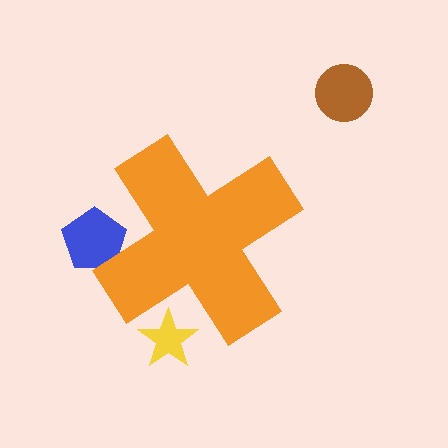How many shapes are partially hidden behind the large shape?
2 shapes are partially hidden.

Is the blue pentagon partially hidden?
Yes, the blue pentagon is partially hidden behind the orange cross.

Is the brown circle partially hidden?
No, the brown circle is fully visible.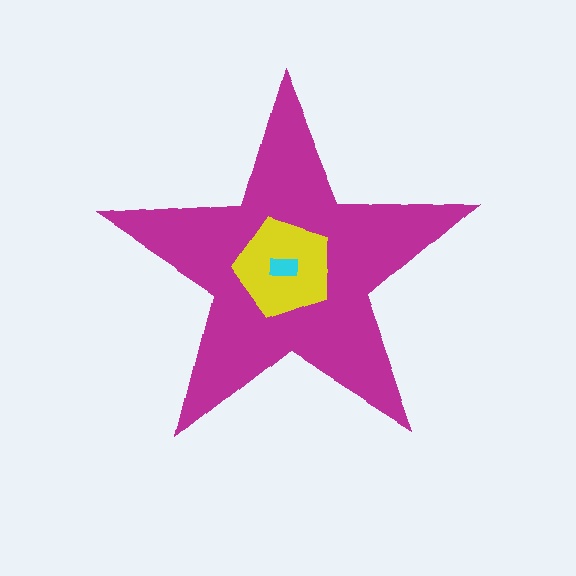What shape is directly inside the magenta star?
The yellow pentagon.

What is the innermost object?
The cyan rectangle.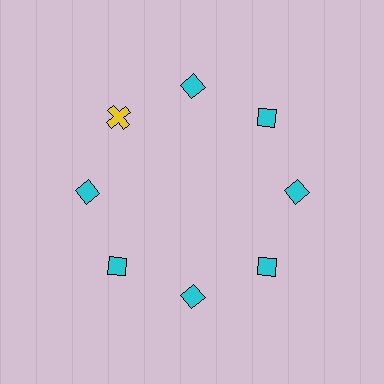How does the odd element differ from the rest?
It differs in both color (yellow instead of cyan) and shape (cross instead of diamond).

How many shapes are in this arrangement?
There are 8 shapes arranged in a ring pattern.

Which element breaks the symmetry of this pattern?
The yellow cross at roughly the 10 o'clock position breaks the symmetry. All other shapes are cyan diamonds.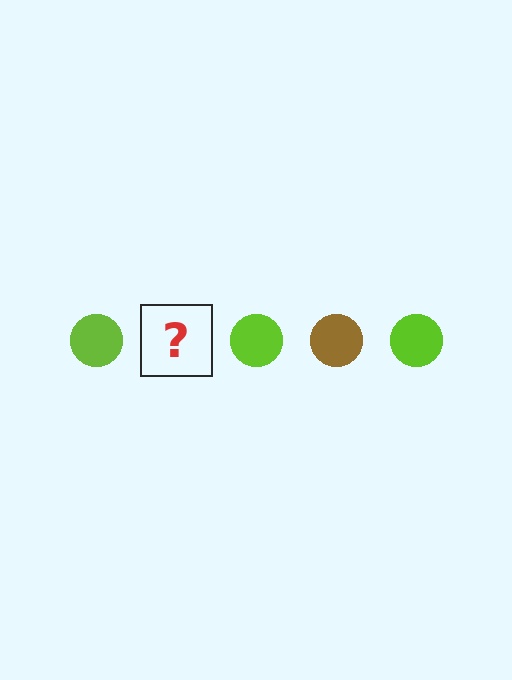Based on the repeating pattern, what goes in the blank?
The blank should be a brown circle.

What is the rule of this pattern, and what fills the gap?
The rule is that the pattern cycles through lime, brown circles. The gap should be filled with a brown circle.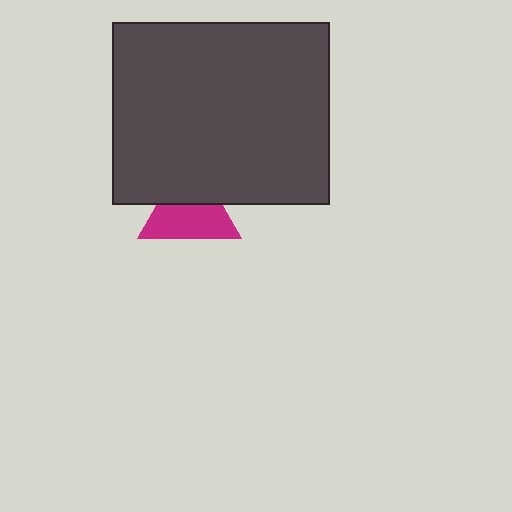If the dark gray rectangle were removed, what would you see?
You would see the complete magenta triangle.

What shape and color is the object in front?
The object in front is a dark gray rectangle.